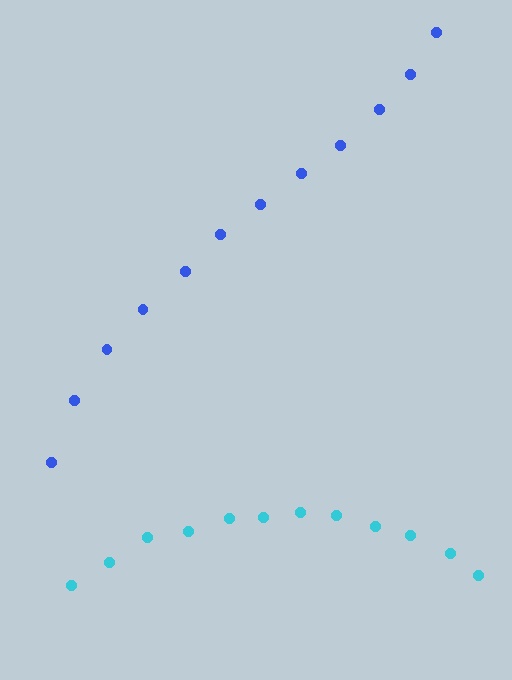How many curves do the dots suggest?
There are 2 distinct paths.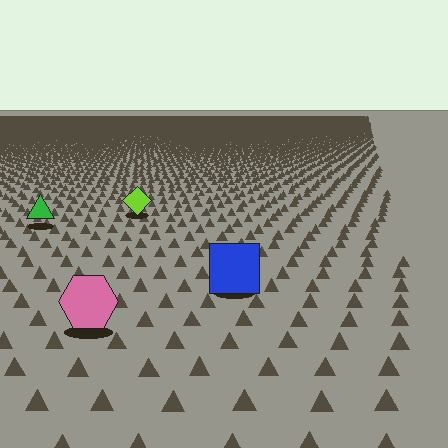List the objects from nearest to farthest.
From nearest to farthest: the pink hexagon, the blue square, the green triangle, the lime diamond.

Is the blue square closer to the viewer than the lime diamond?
Yes. The blue square is closer — you can tell from the texture gradient: the ground texture is coarser near it.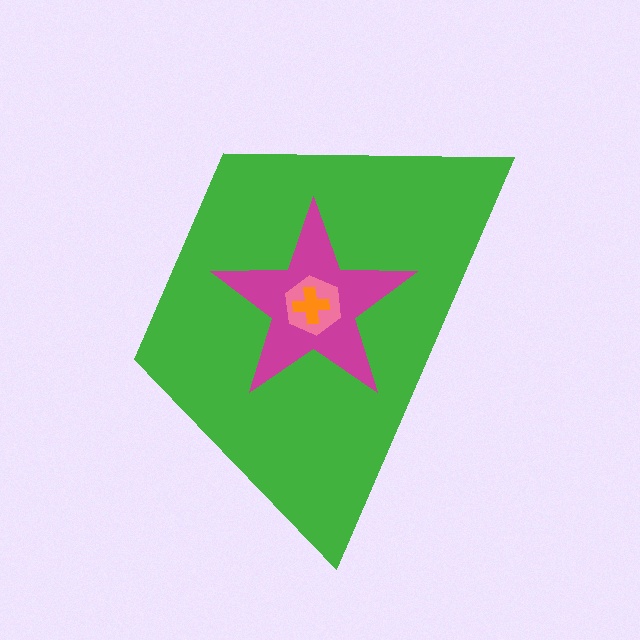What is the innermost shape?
The orange cross.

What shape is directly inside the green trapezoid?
The magenta star.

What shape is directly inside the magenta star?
The pink hexagon.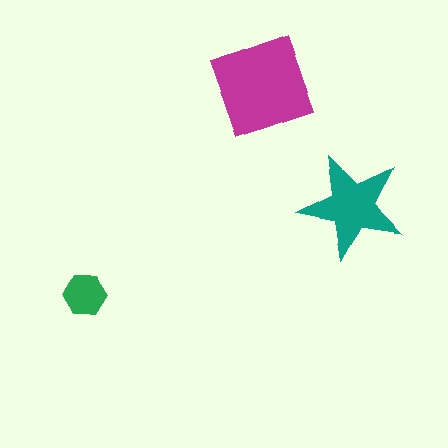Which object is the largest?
The magenta diamond.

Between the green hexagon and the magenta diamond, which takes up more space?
The magenta diamond.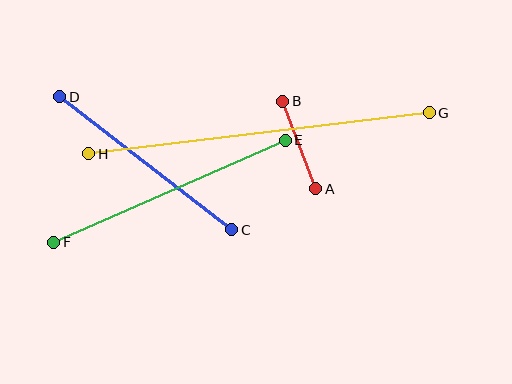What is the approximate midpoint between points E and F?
The midpoint is at approximately (170, 191) pixels.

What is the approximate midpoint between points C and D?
The midpoint is at approximately (146, 163) pixels.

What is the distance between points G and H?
The distance is approximately 343 pixels.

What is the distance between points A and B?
The distance is approximately 93 pixels.